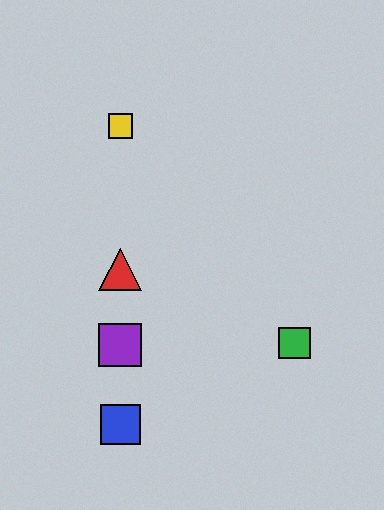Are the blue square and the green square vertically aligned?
No, the blue square is at x≈120 and the green square is at x≈295.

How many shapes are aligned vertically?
4 shapes (the red triangle, the blue square, the yellow square, the purple square) are aligned vertically.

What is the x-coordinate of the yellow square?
The yellow square is at x≈120.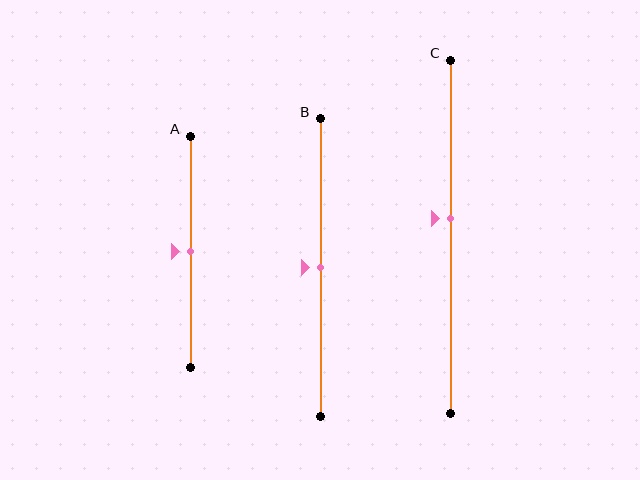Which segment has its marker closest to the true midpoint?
Segment A has its marker closest to the true midpoint.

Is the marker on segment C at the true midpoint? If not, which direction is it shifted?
No, the marker on segment C is shifted upward by about 5% of the segment length.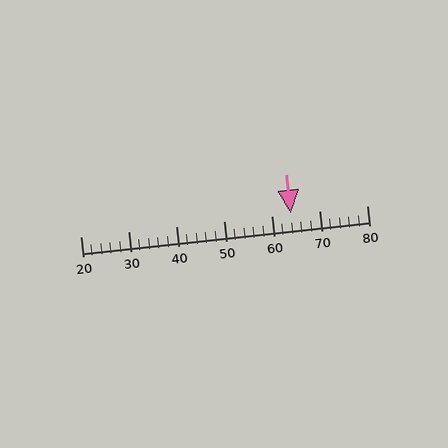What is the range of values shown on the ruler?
The ruler shows values from 20 to 80.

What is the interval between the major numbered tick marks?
The major tick marks are spaced 10 units apart.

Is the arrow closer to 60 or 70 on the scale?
The arrow is closer to 60.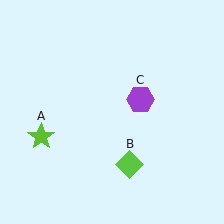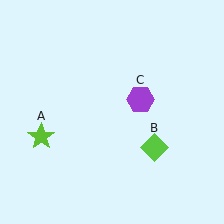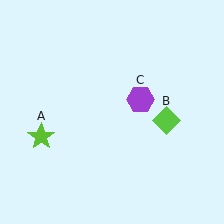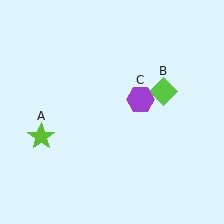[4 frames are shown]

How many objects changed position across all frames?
1 object changed position: lime diamond (object B).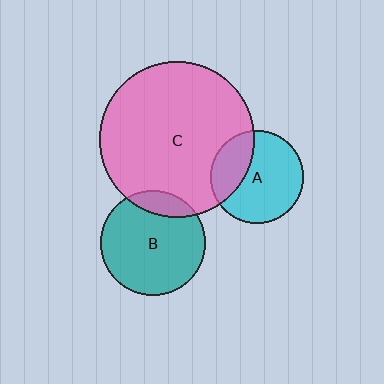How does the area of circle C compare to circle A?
Approximately 2.8 times.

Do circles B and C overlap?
Yes.